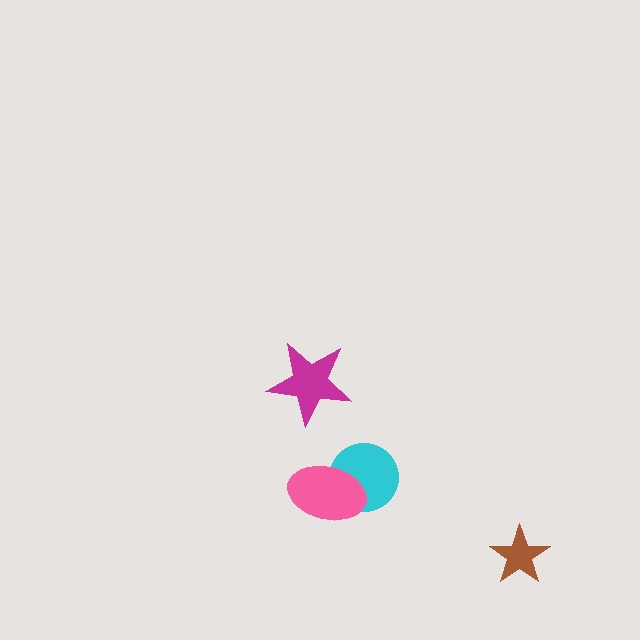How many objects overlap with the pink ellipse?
1 object overlaps with the pink ellipse.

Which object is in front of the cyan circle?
The pink ellipse is in front of the cyan circle.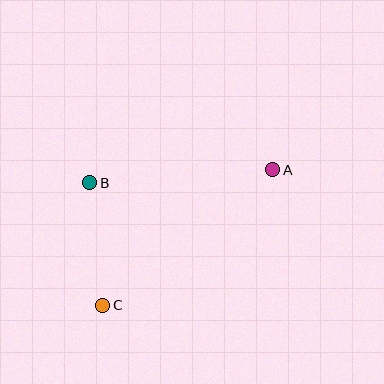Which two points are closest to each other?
Points B and C are closest to each other.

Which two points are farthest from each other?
Points A and C are farthest from each other.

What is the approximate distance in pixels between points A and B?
The distance between A and B is approximately 183 pixels.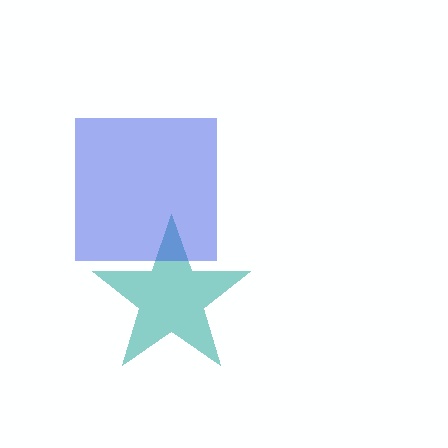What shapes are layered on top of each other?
The layered shapes are: a teal star, a blue square.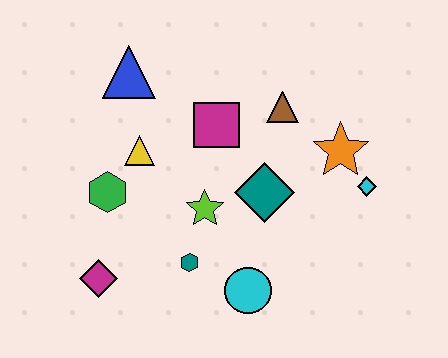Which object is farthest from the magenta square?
The magenta diamond is farthest from the magenta square.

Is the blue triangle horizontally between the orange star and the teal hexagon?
No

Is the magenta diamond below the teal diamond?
Yes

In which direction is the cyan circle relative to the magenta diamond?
The cyan circle is to the right of the magenta diamond.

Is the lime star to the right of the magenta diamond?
Yes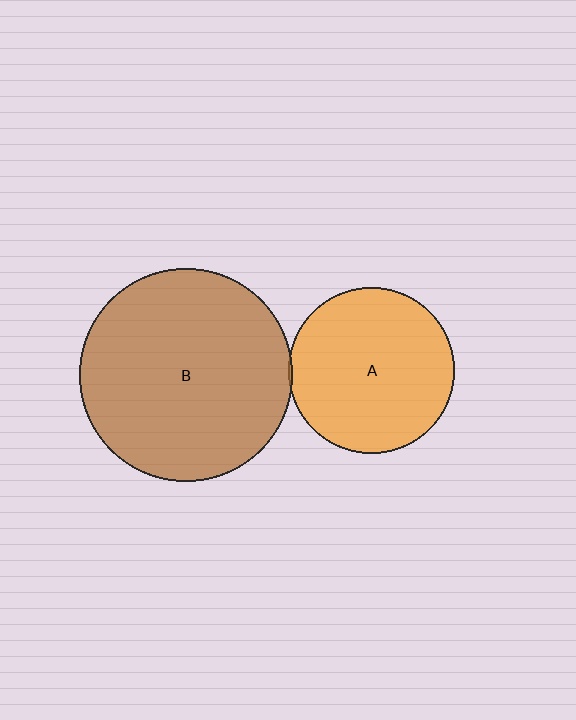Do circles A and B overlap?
Yes.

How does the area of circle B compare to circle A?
Approximately 1.7 times.